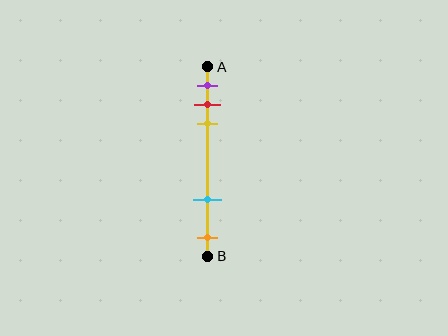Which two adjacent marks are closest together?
The red and yellow marks are the closest adjacent pair.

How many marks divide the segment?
There are 5 marks dividing the segment.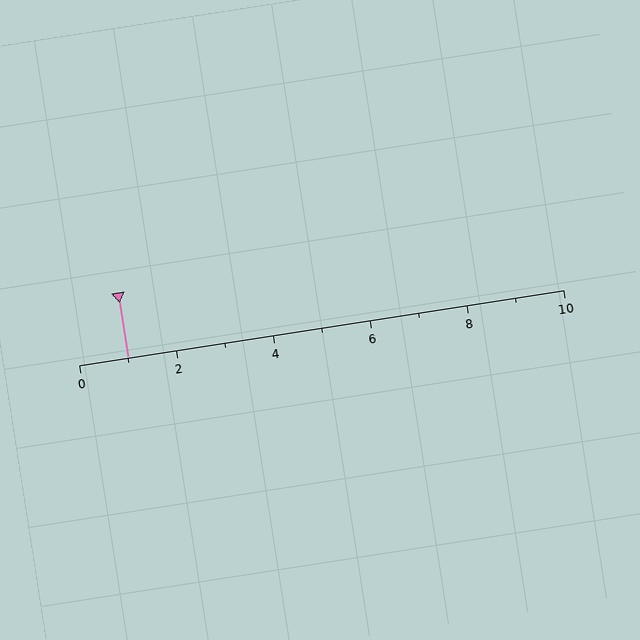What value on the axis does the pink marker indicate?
The marker indicates approximately 1.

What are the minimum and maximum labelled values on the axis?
The axis runs from 0 to 10.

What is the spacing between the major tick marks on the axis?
The major ticks are spaced 2 apart.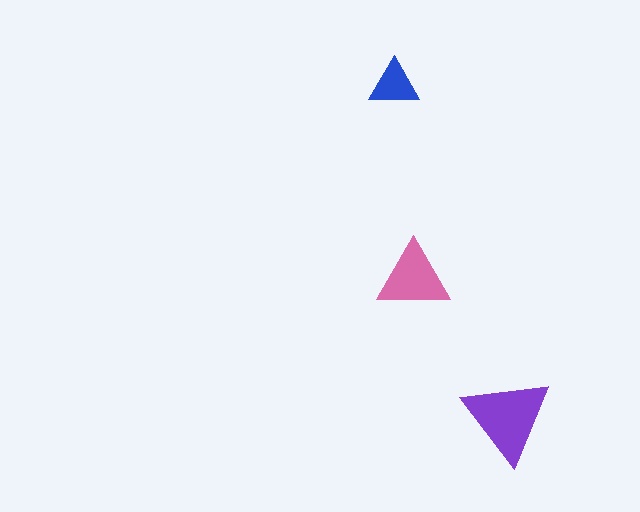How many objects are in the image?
There are 3 objects in the image.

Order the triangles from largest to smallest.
the purple one, the pink one, the blue one.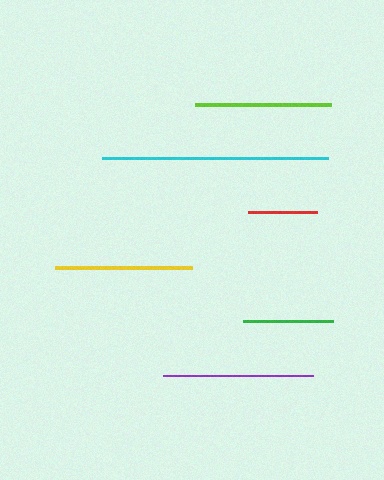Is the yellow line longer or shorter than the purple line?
The purple line is longer than the yellow line.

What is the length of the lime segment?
The lime segment is approximately 136 pixels long.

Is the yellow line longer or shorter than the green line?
The yellow line is longer than the green line.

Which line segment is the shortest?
The red line is the shortest at approximately 69 pixels.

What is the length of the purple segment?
The purple segment is approximately 150 pixels long.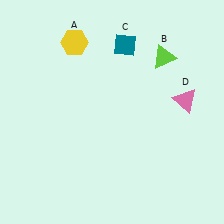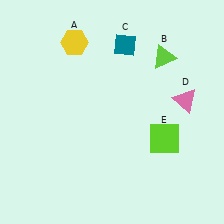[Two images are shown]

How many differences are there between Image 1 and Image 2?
There is 1 difference between the two images.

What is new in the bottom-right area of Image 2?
A lime square (E) was added in the bottom-right area of Image 2.